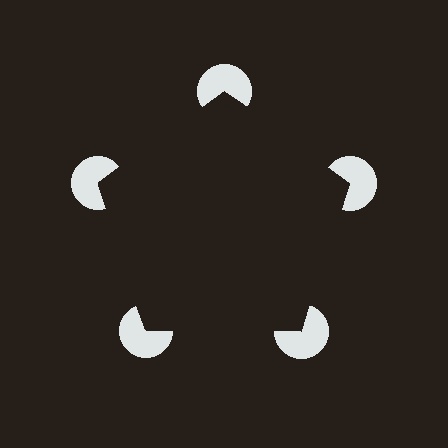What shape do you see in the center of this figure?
An illusory pentagon — its edges are inferred from the aligned wedge cuts in the pac-man discs, not physically drawn.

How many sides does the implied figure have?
5 sides.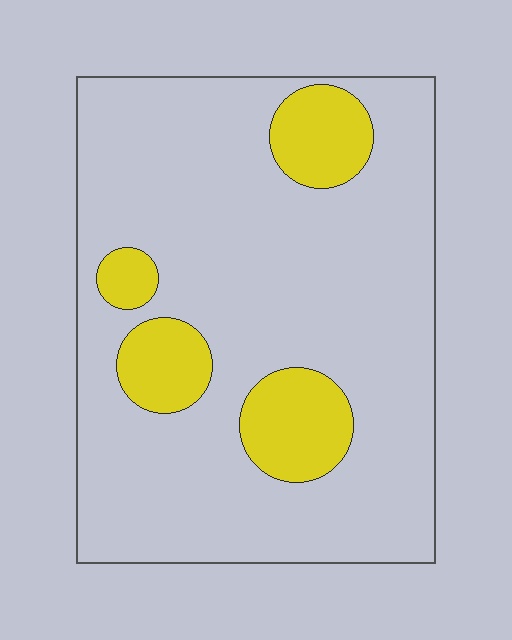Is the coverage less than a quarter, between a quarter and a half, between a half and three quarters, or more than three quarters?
Less than a quarter.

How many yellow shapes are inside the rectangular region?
4.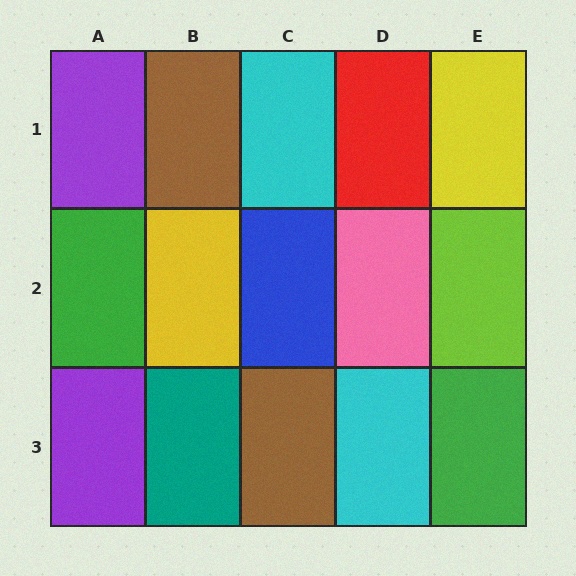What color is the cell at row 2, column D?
Pink.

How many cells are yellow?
2 cells are yellow.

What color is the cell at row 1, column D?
Red.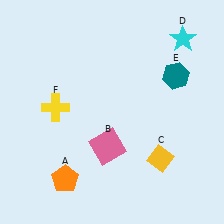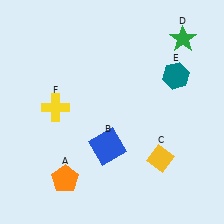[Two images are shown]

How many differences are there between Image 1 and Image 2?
There are 2 differences between the two images.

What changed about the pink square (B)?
In Image 1, B is pink. In Image 2, it changed to blue.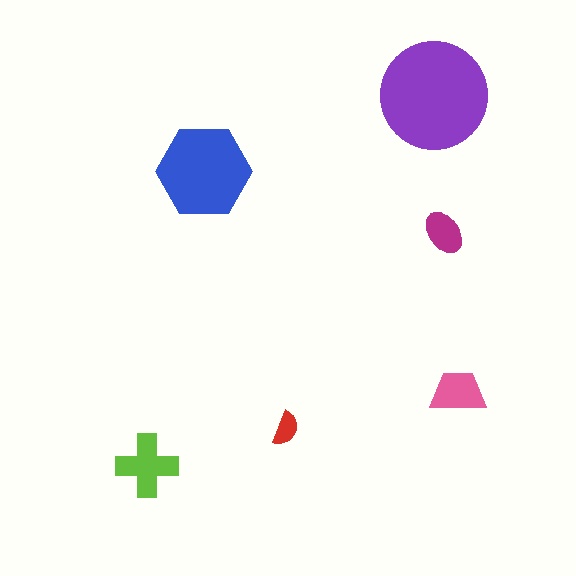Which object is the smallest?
The red semicircle.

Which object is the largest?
The purple circle.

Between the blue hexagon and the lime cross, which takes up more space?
The blue hexagon.